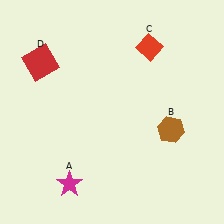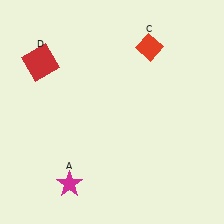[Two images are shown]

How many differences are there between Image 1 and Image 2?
There is 1 difference between the two images.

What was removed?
The brown hexagon (B) was removed in Image 2.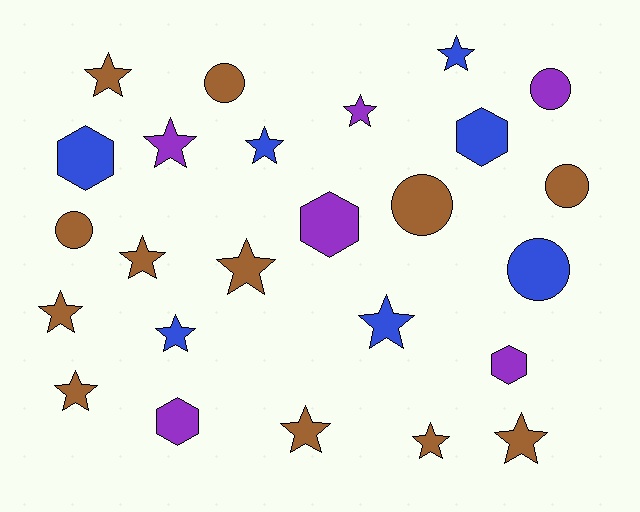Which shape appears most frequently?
Star, with 14 objects.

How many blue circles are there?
There is 1 blue circle.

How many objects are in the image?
There are 25 objects.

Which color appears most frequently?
Brown, with 12 objects.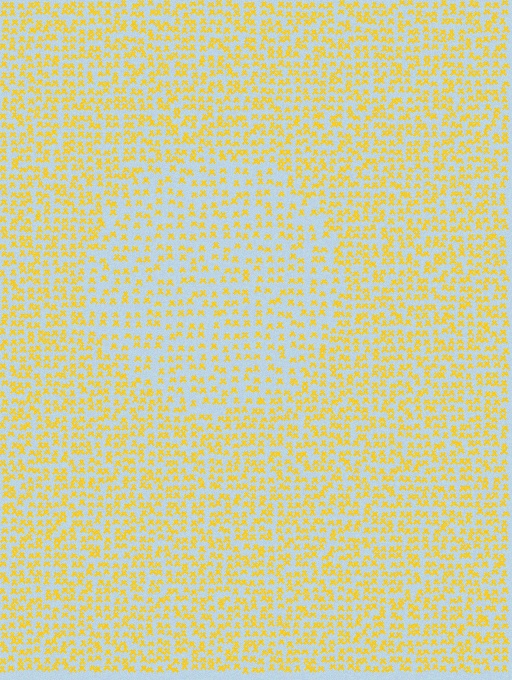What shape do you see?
I see a circle.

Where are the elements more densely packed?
The elements are more densely packed outside the circle boundary.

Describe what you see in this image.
The image contains small yellow elements arranged at two different densities. A circle-shaped region is visible where the elements are less densely packed than the surrounding area.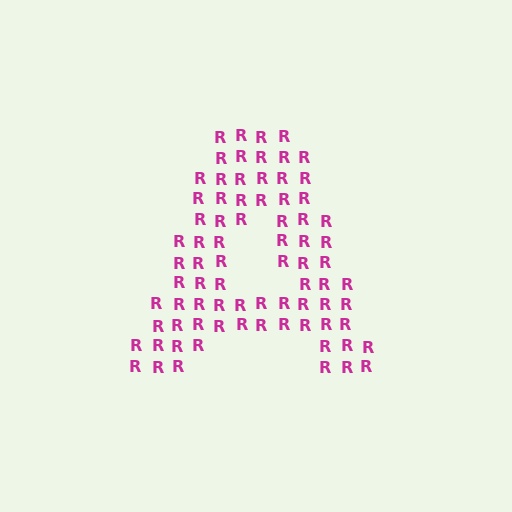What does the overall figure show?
The overall figure shows the letter A.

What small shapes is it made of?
It is made of small letter R's.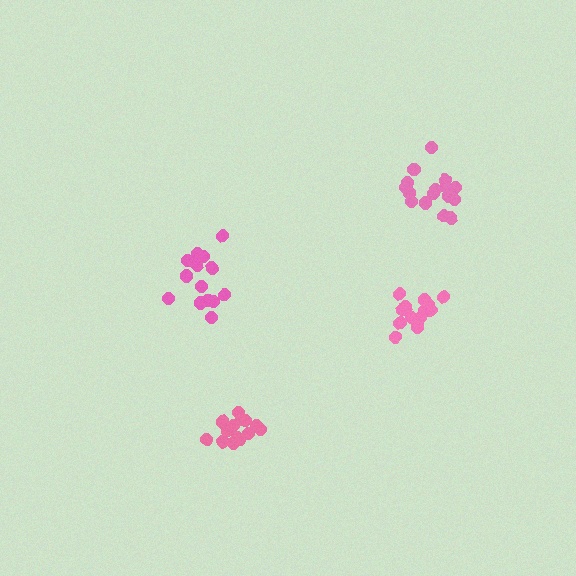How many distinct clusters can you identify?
There are 4 distinct clusters.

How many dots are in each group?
Group 1: 16 dots, Group 2: 14 dots, Group 3: 14 dots, Group 4: 15 dots (59 total).